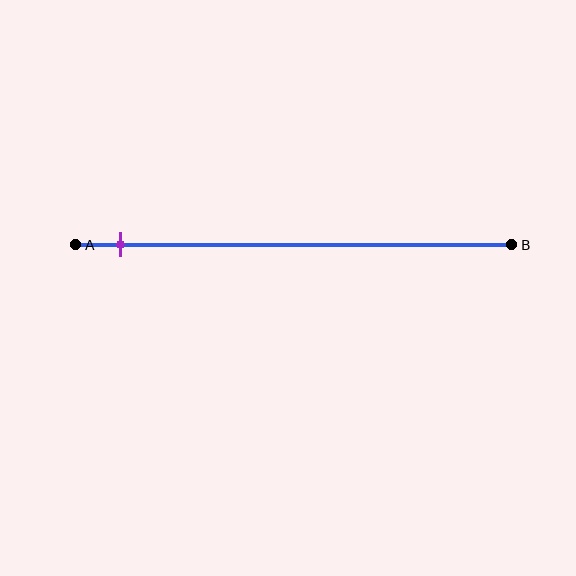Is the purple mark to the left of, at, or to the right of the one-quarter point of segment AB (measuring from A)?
The purple mark is to the left of the one-quarter point of segment AB.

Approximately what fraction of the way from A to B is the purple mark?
The purple mark is approximately 10% of the way from A to B.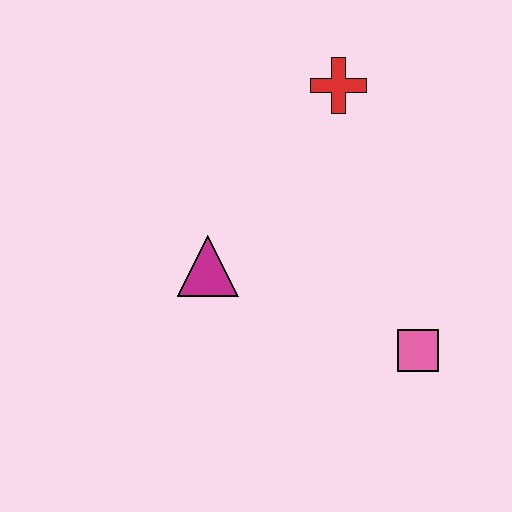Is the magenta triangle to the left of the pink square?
Yes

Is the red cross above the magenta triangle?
Yes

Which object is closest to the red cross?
The magenta triangle is closest to the red cross.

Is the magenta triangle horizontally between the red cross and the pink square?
No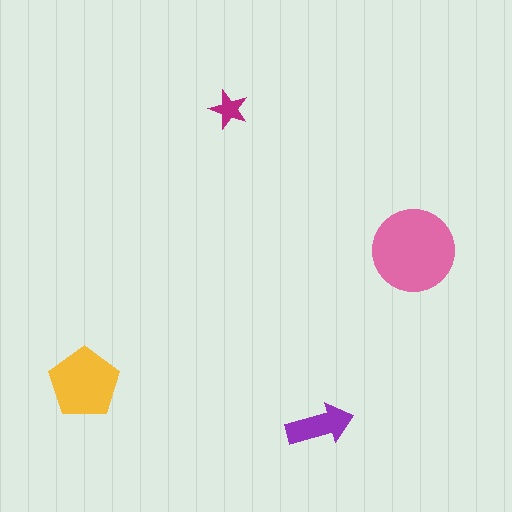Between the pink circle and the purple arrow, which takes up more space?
The pink circle.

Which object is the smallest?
The magenta star.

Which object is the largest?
The pink circle.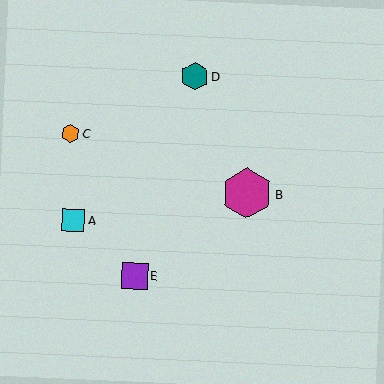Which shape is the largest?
The magenta hexagon (labeled B) is the largest.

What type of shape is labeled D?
Shape D is a teal hexagon.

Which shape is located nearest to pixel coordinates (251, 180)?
The magenta hexagon (labeled B) at (247, 193) is nearest to that location.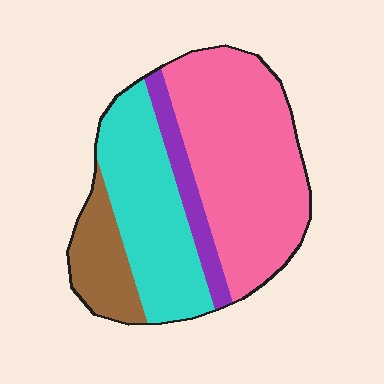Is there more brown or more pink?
Pink.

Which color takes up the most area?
Pink, at roughly 45%.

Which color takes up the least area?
Purple, at roughly 10%.